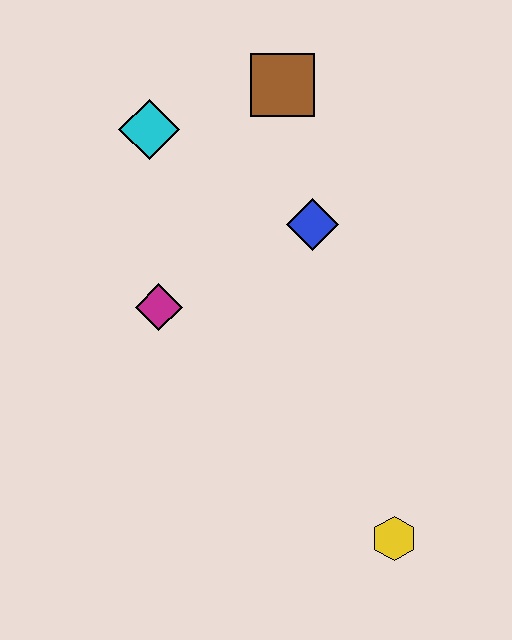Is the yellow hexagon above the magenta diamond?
No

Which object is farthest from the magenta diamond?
The yellow hexagon is farthest from the magenta diamond.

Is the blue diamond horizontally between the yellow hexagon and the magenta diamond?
Yes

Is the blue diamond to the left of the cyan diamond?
No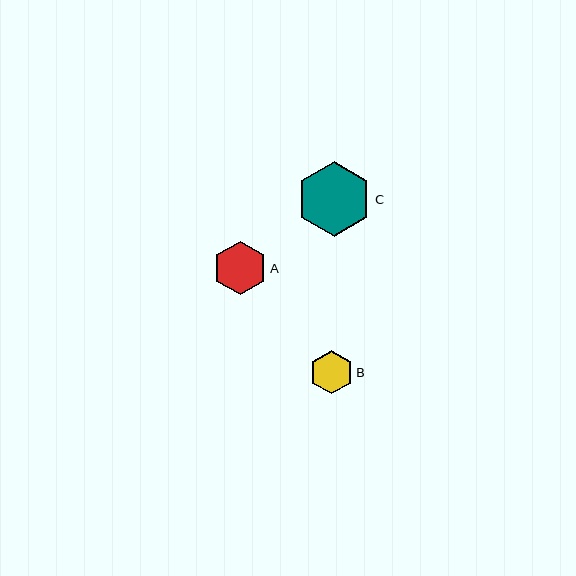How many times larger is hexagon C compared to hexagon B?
Hexagon C is approximately 1.7 times the size of hexagon B.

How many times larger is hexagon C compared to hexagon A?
Hexagon C is approximately 1.4 times the size of hexagon A.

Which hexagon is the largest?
Hexagon C is the largest with a size of approximately 75 pixels.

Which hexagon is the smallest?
Hexagon B is the smallest with a size of approximately 43 pixels.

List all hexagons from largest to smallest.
From largest to smallest: C, A, B.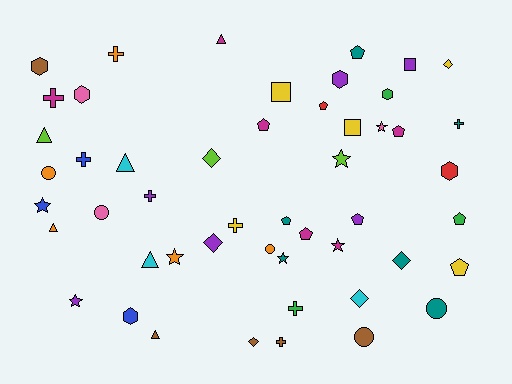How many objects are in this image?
There are 50 objects.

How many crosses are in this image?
There are 8 crosses.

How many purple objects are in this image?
There are 6 purple objects.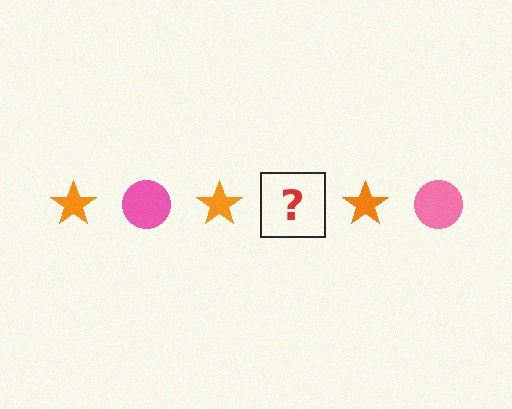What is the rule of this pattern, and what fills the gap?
The rule is that the pattern alternates between orange star and pink circle. The gap should be filled with a pink circle.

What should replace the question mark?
The question mark should be replaced with a pink circle.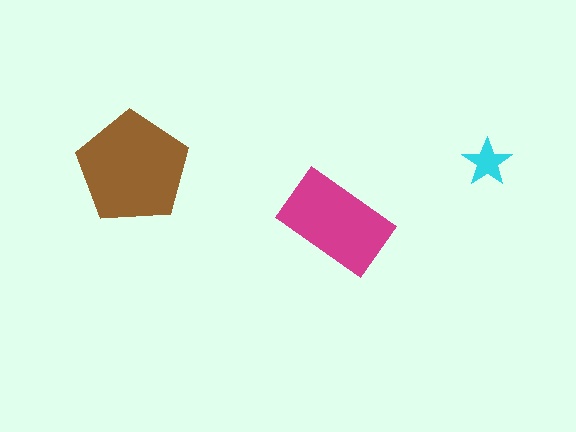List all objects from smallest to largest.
The cyan star, the magenta rectangle, the brown pentagon.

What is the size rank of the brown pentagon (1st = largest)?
1st.